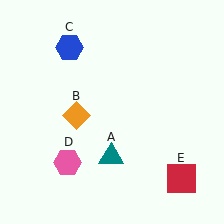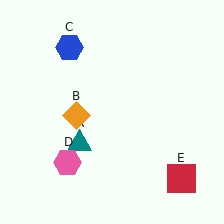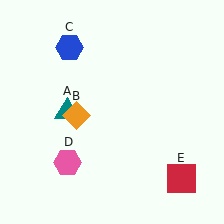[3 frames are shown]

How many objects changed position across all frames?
1 object changed position: teal triangle (object A).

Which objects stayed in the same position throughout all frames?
Orange diamond (object B) and blue hexagon (object C) and pink hexagon (object D) and red square (object E) remained stationary.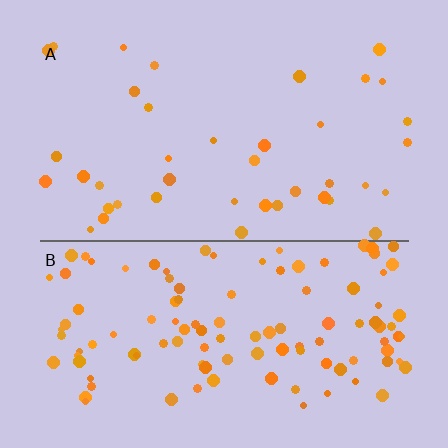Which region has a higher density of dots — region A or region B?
B (the bottom).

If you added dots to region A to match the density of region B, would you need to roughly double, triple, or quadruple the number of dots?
Approximately triple.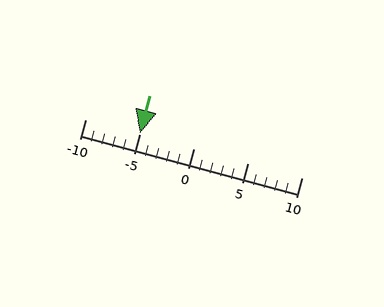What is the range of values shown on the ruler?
The ruler shows values from -10 to 10.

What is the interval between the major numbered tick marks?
The major tick marks are spaced 5 units apart.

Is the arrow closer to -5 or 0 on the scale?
The arrow is closer to -5.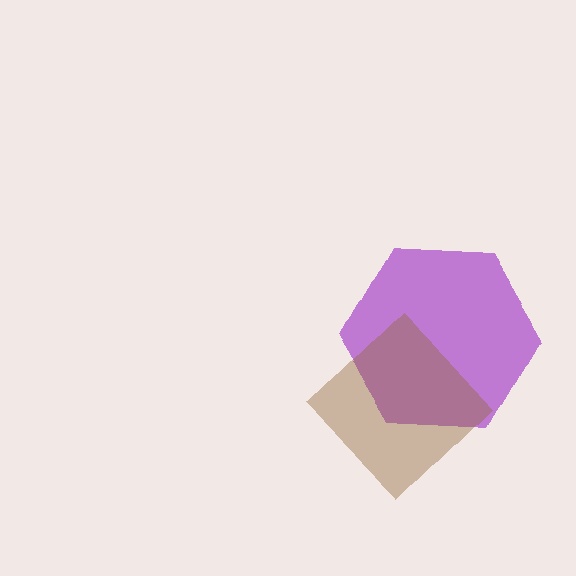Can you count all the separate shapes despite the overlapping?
Yes, there are 2 separate shapes.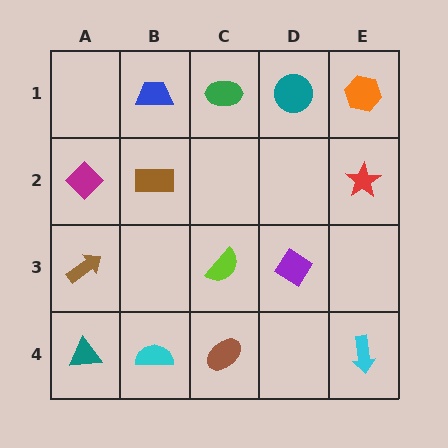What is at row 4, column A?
A teal triangle.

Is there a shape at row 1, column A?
No, that cell is empty.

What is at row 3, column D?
A purple diamond.